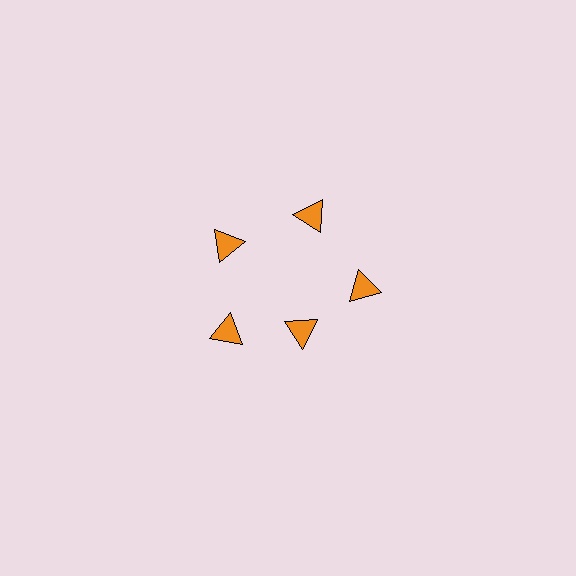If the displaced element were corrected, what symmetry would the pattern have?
It would have 5-fold rotational symmetry — the pattern would map onto itself every 72 degrees.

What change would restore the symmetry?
The symmetry would be restored by moving it outward, back onto the ring so that all 5 triangles sit at equal angles and equal distance from the center.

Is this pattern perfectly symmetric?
No. The 5 orange triangles are arranged in a ring, but one element near the 5 o'clock position is pulled inward toward the center, breaking the 5-fold rotational symmetry.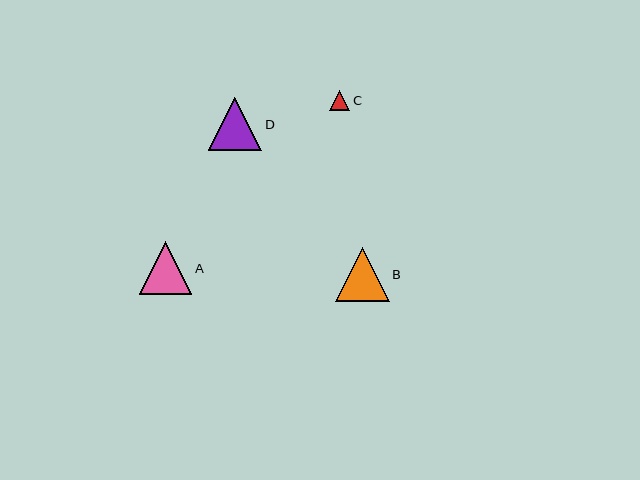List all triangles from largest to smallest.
From largest to smallest: B, D, A, C.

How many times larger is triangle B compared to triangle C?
Triangle B is approximately 2.7 times the size of triangle C.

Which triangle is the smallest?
Triangle C is the smallest with a size of approximately 20 pixels.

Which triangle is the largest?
Triangle B is the largest with a size of approximately 54 pixels.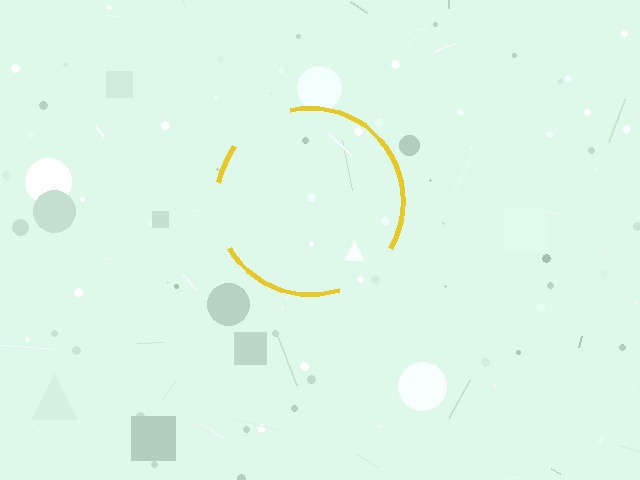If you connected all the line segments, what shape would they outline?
They would outline a circle.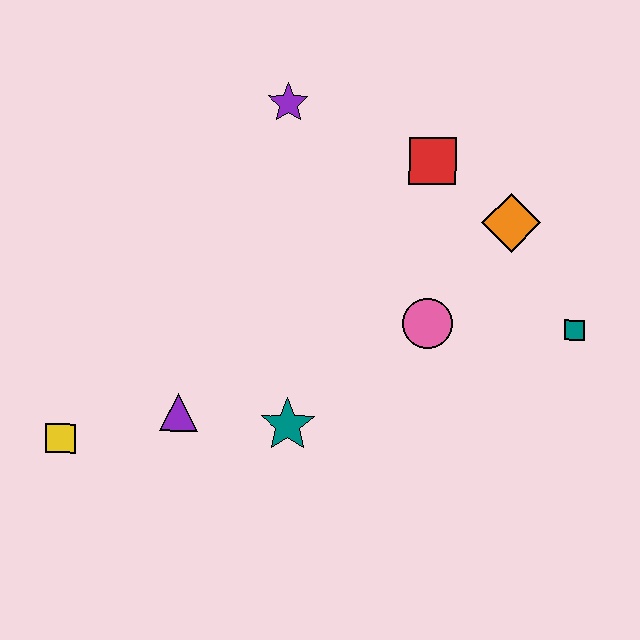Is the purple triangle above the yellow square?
Yes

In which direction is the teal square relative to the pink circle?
The teal square is to the right of the pink circle.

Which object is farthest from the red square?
The yellow square is farthest from the red square.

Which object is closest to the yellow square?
The purple triangle is closest to the yellow square.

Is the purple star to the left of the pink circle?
Yes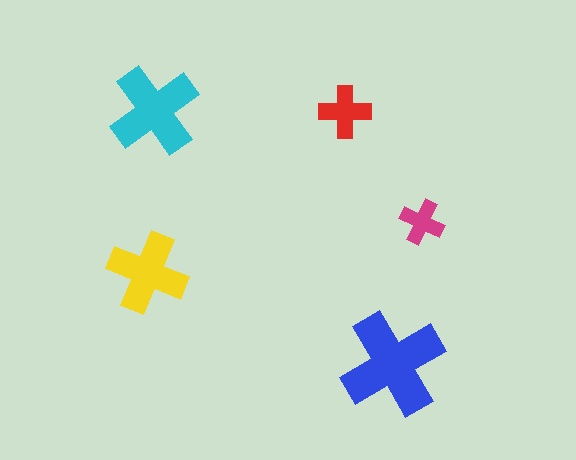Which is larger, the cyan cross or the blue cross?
The blue one.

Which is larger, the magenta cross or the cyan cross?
The cyan one.